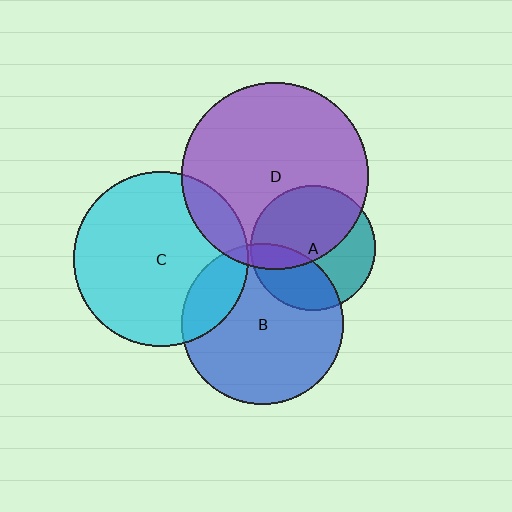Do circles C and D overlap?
Yes.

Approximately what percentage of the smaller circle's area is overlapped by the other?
Approximately 15%.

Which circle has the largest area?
Circle D (purple).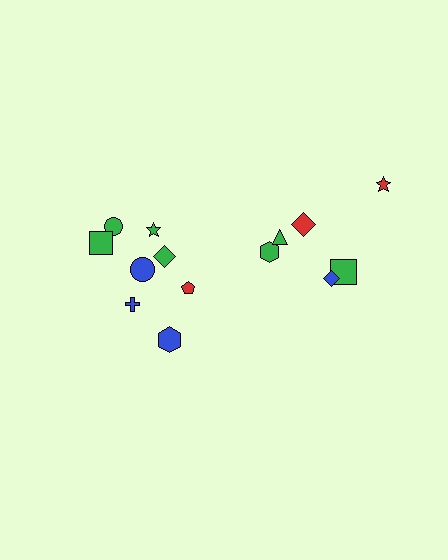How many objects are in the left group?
There are 8 objects.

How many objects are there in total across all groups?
There are 14 objects.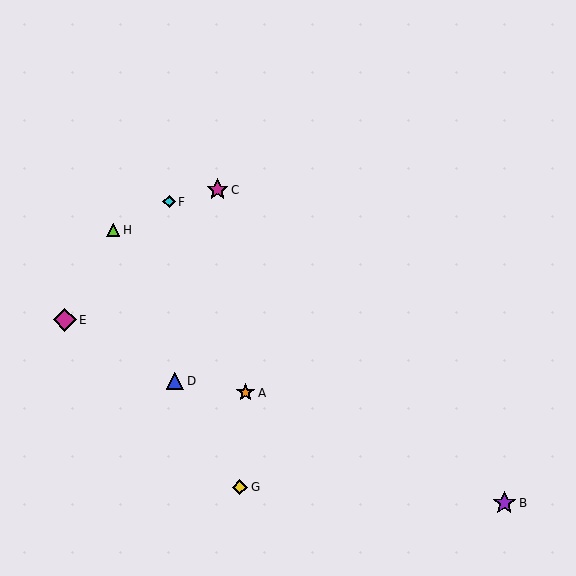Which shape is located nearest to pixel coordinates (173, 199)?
The cyan diamond (labeled F) at (169, 202) is nearest to that location.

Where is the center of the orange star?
The center of the orange star is at (245, 393).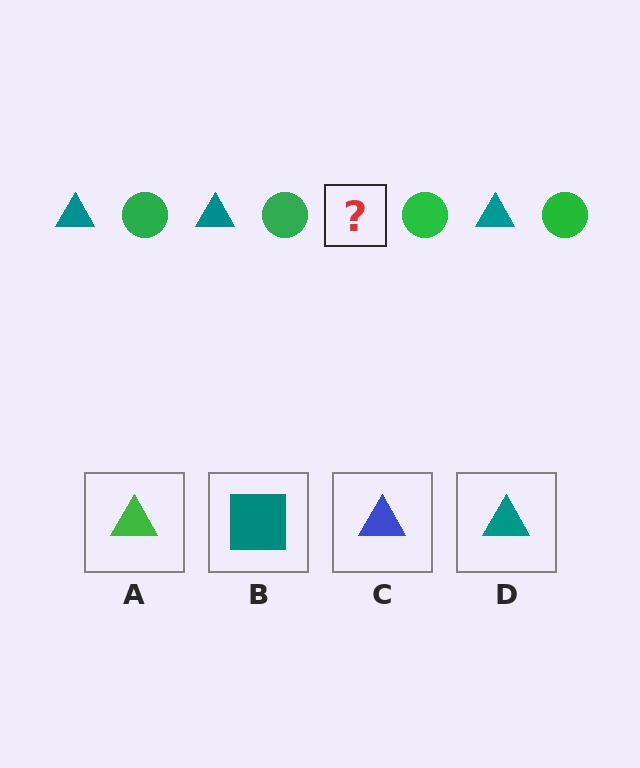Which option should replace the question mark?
Option D.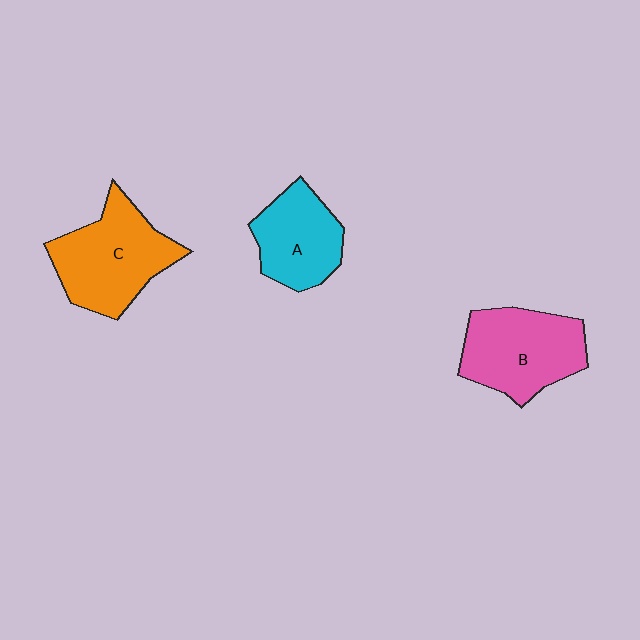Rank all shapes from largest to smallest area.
From largest to smallest: C (orange), B (pink), A (cyan).